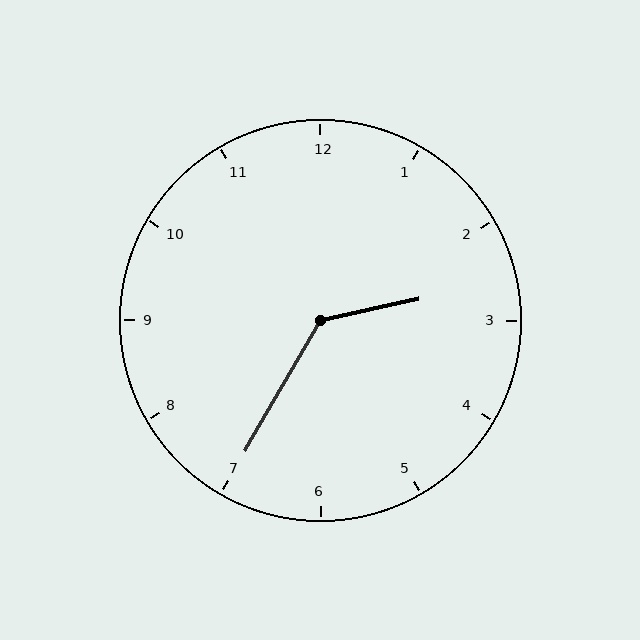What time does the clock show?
2:35.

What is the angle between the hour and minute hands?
Approximately 132 degrees.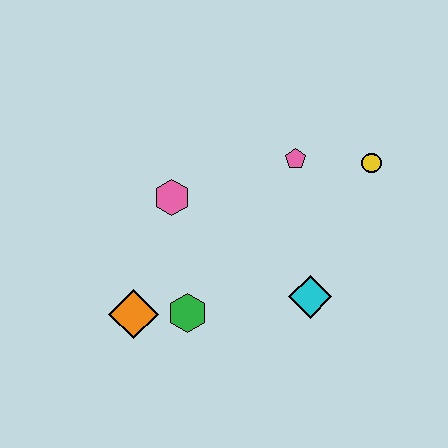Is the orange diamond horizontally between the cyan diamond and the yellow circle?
No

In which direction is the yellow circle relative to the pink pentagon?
The yellow circle is to the right of the pink pentagon.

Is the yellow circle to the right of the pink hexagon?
Yes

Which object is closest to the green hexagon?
The orange diamond is closest to the green hexagon.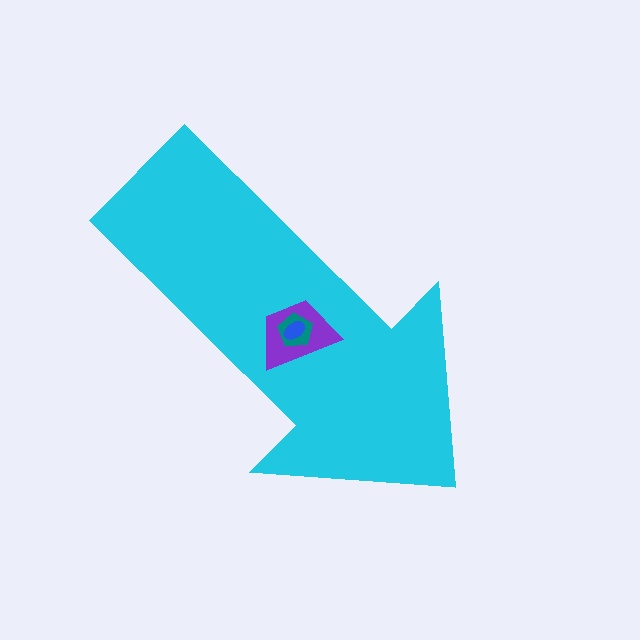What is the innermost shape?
The blue ellipse.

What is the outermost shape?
The cyan arrow.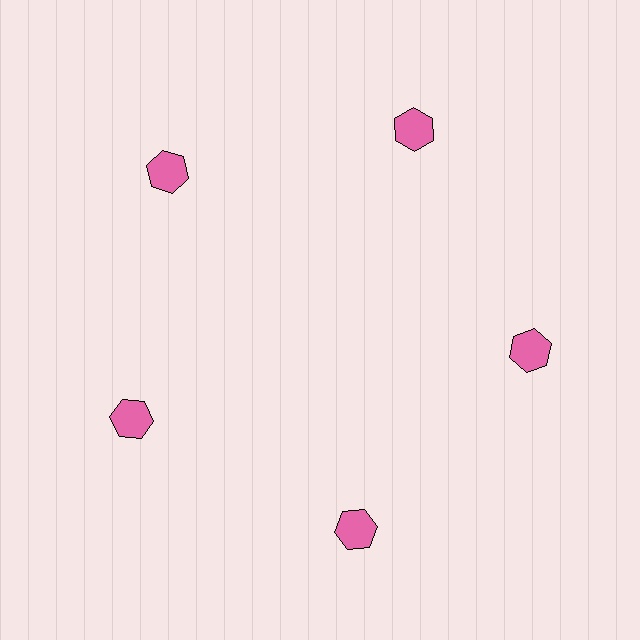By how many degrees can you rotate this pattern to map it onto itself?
The pattern maps onto itself every 72 degrees of rotation.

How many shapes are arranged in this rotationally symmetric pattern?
There are 5 shapes, arranged in 5 groups of 1.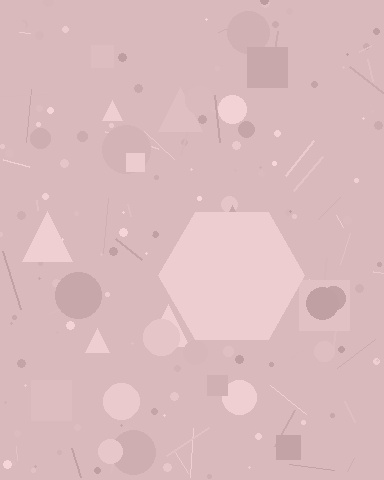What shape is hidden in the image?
A hexagon is hidden in the image.